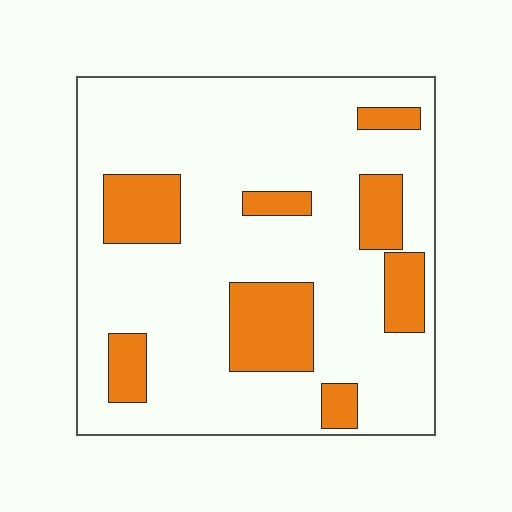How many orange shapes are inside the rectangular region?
8.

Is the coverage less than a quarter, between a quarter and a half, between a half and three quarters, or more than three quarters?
Less than a quarter.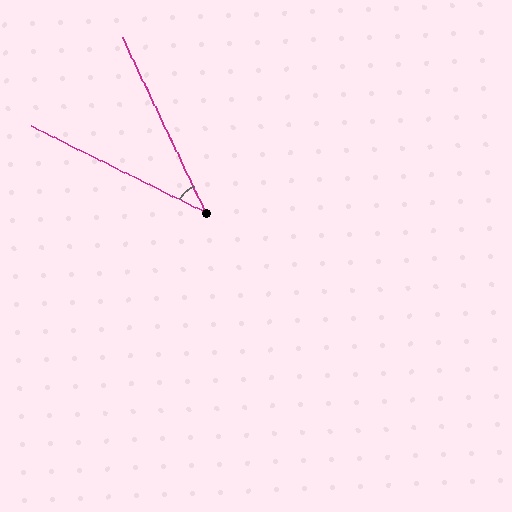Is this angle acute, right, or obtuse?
It is acute.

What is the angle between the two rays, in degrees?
Approximately 38 degrees.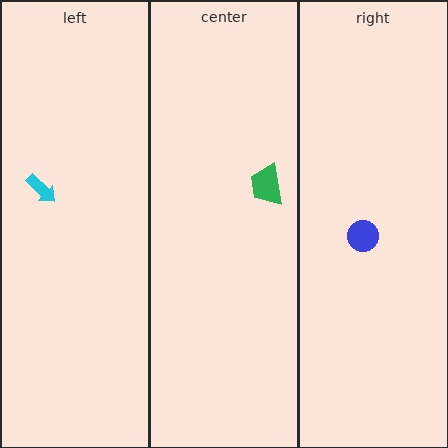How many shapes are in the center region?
1.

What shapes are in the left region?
The cyan arrow.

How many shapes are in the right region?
1.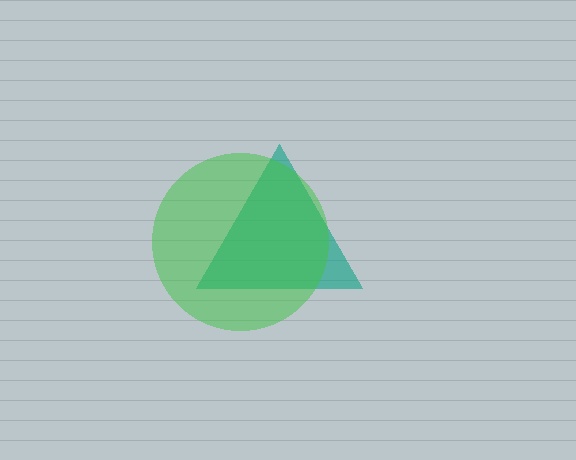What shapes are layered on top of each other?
The layered shapes are: a teal triangle, a green circle.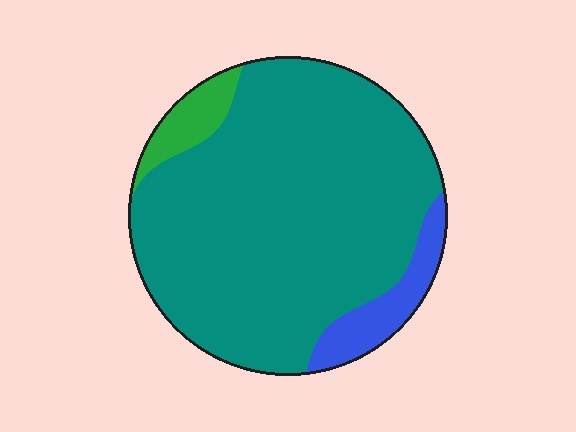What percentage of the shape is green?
Green covers 6% of the shape.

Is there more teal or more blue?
Teal.